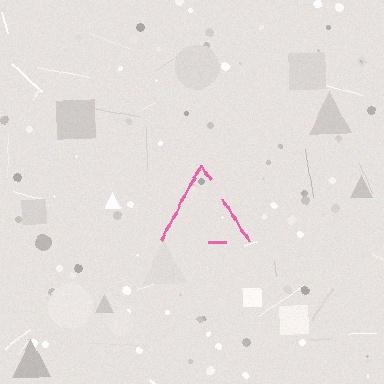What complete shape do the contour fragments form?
The contour fragments form a triangle.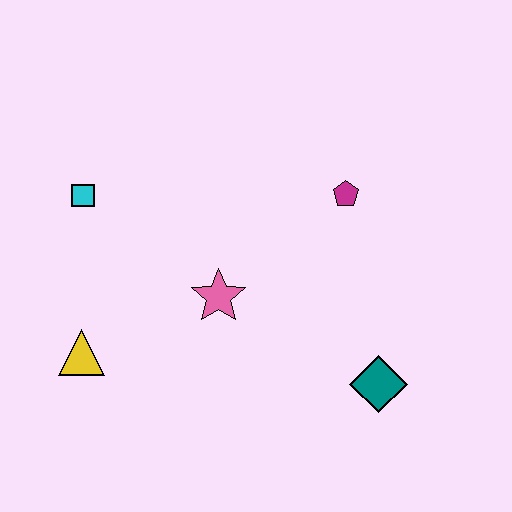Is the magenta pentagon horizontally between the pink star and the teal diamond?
Yes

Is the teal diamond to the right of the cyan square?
Yes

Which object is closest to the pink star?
The yellow triangle is closest to the pink star.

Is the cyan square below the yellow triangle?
No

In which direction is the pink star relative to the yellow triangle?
The pink star is to the right of the yellow triangle.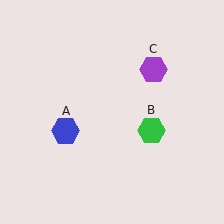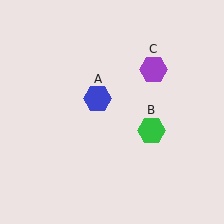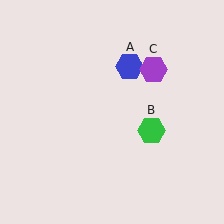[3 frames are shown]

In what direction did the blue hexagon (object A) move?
The blue hexagon (object A) moved up and to the right.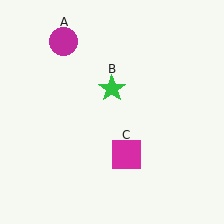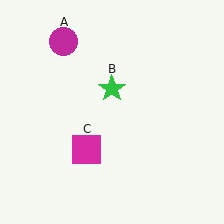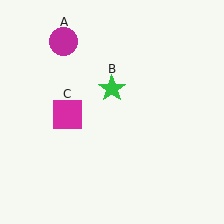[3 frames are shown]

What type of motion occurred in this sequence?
The magenta square (object C) rotated clockwise around the center of the scene.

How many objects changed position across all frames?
1 object changed position: magenta square (object C).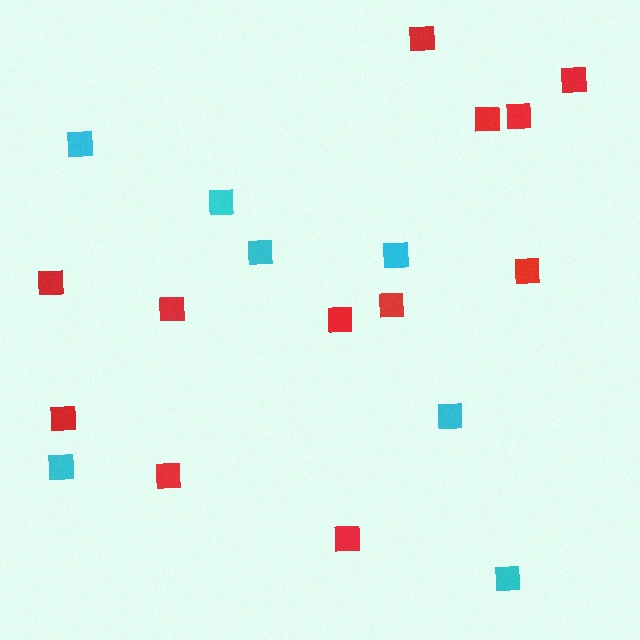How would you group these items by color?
There are 2 groups: one group of red squares (12) and one group of cyan squares (7).